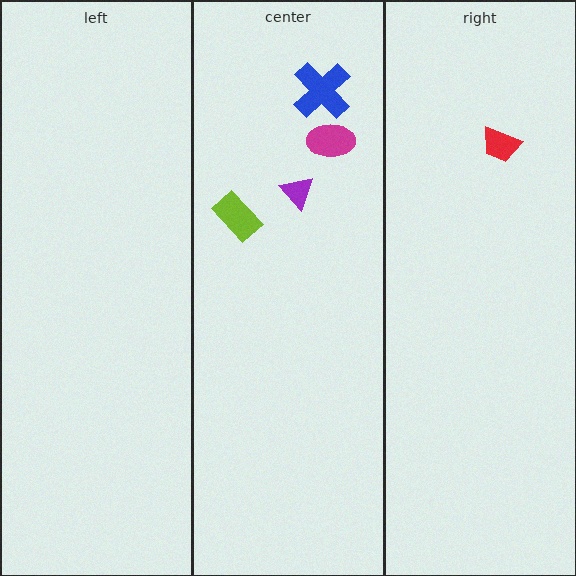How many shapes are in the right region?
1.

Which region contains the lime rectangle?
The center region.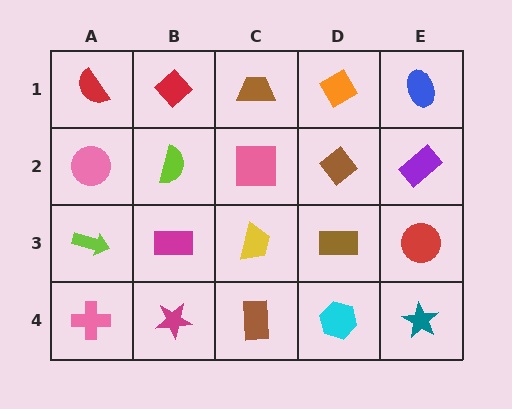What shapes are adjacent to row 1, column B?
A lime semicircle (row 2, column B), a red semicircle (row 1, column A), a brown trapezoid (row 1, column C).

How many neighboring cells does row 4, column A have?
2.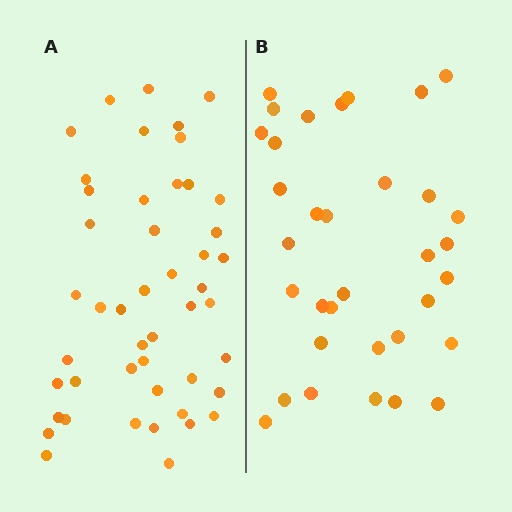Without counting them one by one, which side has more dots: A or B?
Region A (the left region) has more dots.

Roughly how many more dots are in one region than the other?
Region A has approximately 15 more dots than region B.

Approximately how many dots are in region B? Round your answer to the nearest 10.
About 30 dots. (The exact count is 34, which rounds to 30.)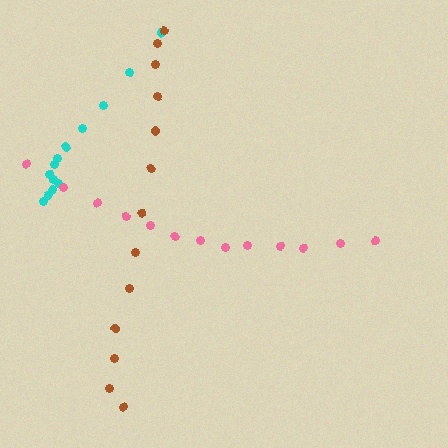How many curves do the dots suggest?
There are 3 distinct paths.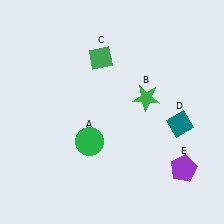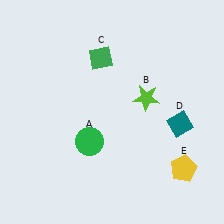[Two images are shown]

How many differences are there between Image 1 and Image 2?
There are 2 differences between the two images.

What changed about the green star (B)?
In Image 1, B is green. In Image 2, it changed to lime.